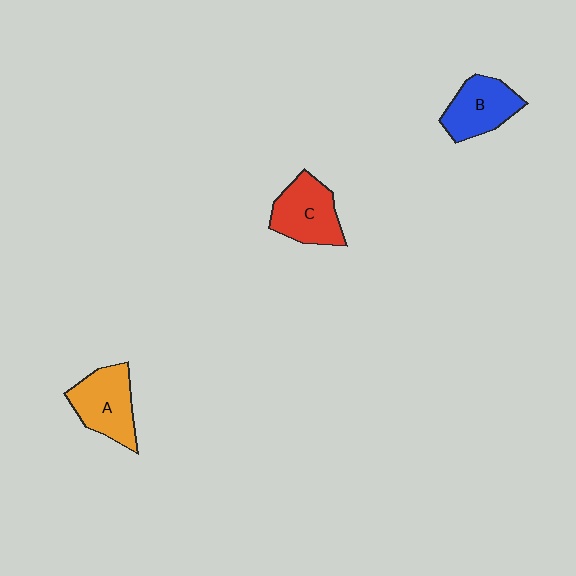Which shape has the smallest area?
Shape B (blue).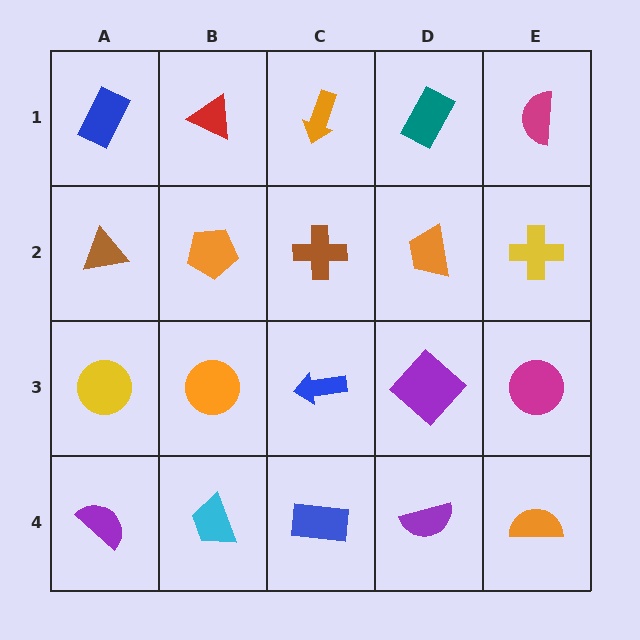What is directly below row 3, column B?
A cyan trapezoid.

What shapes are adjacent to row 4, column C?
A blue arrow (row 3, column C), a cyan trapezoid (row 4, column B), a purple semicircle (row 4, column D).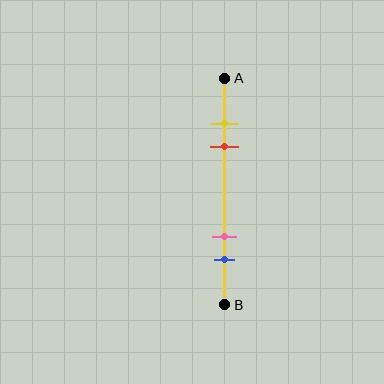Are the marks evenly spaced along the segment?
No, the marks are not evenly spaced.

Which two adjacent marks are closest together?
The yellow and red marks are the closest adjacent pair.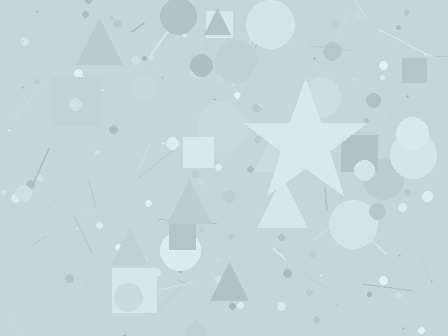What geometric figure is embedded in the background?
A star is embedded in the background.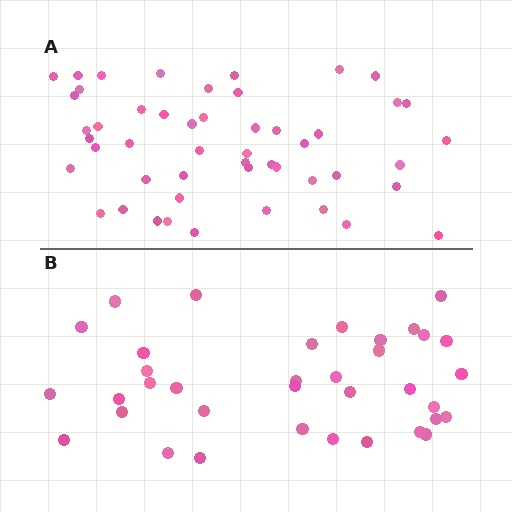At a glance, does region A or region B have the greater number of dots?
Region A (the top region) has more dots.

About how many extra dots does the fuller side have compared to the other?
Region A has approximately 15 more dots than region B.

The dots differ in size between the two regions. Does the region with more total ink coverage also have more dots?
No. Region B has more total ink coverage because its dots are larger, but region A actually contains more individual dots. Total area can be misleading — the number of items is what matters here.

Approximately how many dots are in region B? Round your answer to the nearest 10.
About 40 dots. (The exact count is 36, which rounds to 40.)